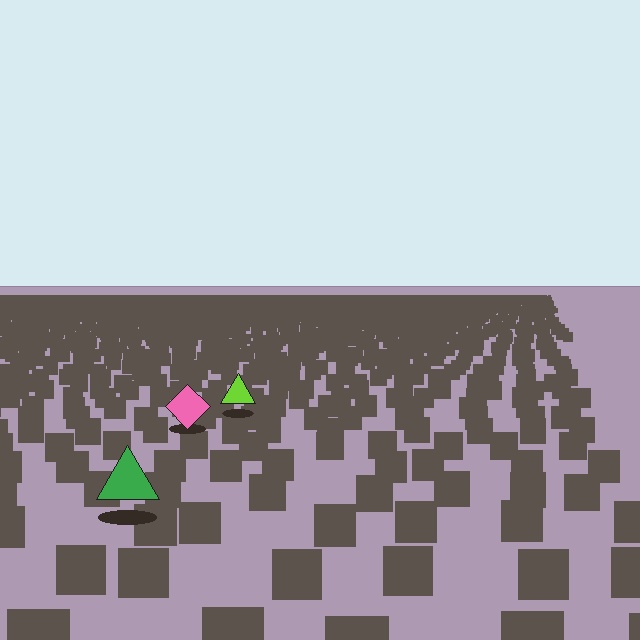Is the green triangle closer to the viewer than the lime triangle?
Yes. The green triangle is closer — you can tell from the texture gradient: the ground texture is coarser near it.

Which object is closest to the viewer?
The green triangle is closest. The texture marks near it are larger and more spread out.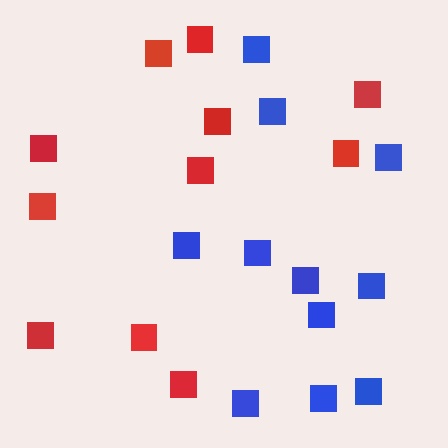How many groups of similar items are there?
There are 2 groups: one group of blue squares (11) and one group of red squares (11).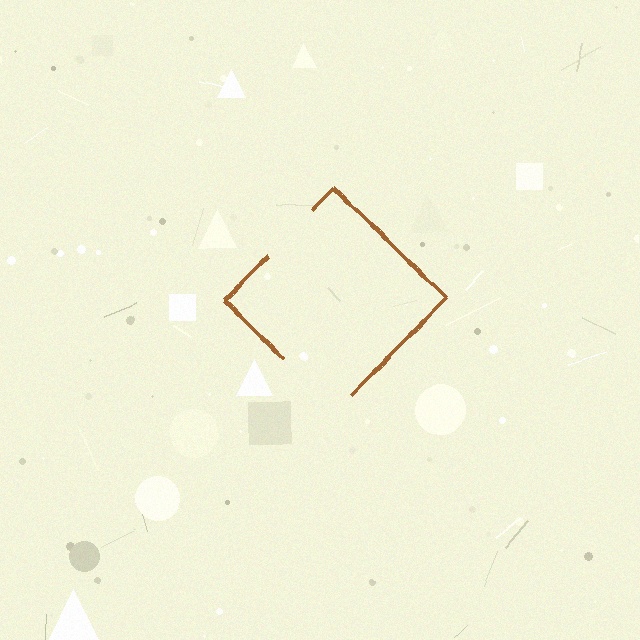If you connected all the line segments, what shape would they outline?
They would outline a diamond.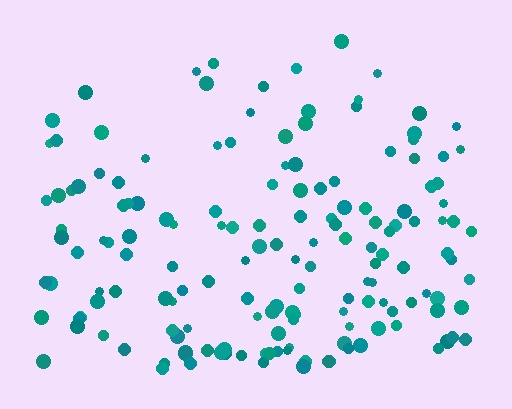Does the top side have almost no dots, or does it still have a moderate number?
Still a moderate number, just noticeably fewer than the bottom.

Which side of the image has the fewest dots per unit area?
The top.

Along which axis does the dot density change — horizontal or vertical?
Vertical.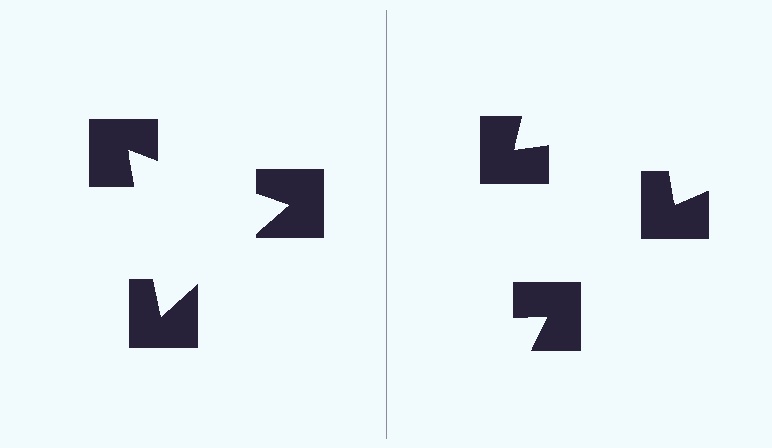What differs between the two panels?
The notched squares are positioned identically on both sides; only the wedge orientations differ. On the left they align to a triangle; on the right they are misaligned.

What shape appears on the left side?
An illusory triangle.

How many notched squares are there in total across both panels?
6 — 3 on each side.